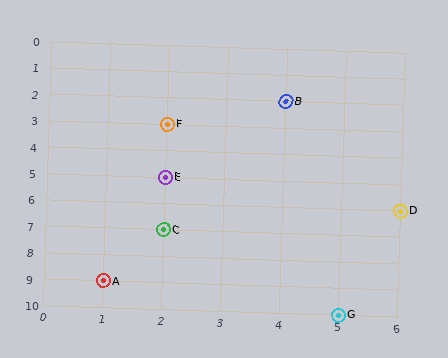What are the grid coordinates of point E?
Point E is at grid coordinates (2, 5).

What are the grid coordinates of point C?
Point C is at grid coordinates (2, 7).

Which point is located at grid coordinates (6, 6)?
Point D is at (6, 6).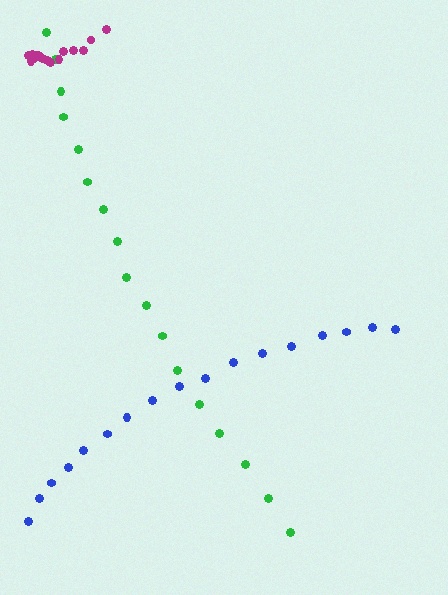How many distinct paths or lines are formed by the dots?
There are 3 distinct paths.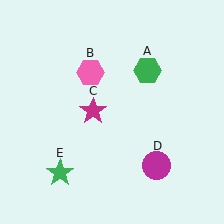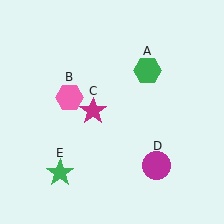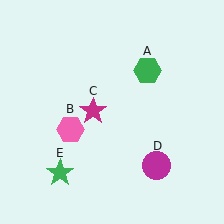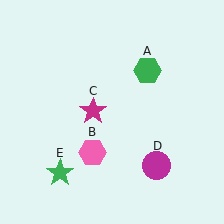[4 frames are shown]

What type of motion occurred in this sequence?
The pink hexagon (object B) rotated counterclockwise around the center of the scene.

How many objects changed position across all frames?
1 object changed position: pink hexagon (object B).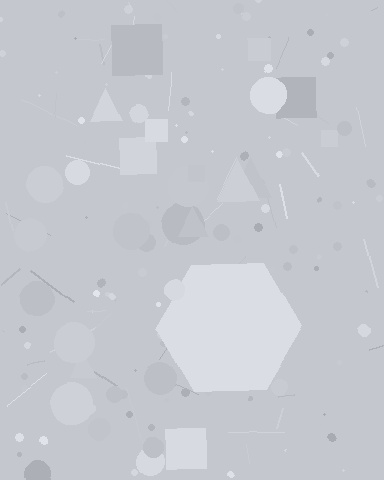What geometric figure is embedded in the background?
A hexagon is embedded in the background.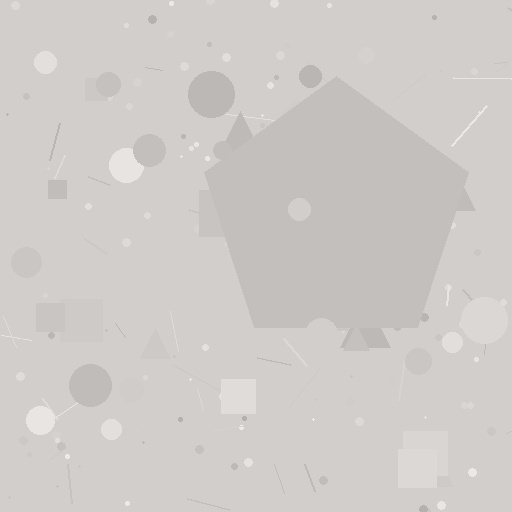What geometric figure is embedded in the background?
A pentagon is embedded in the background.